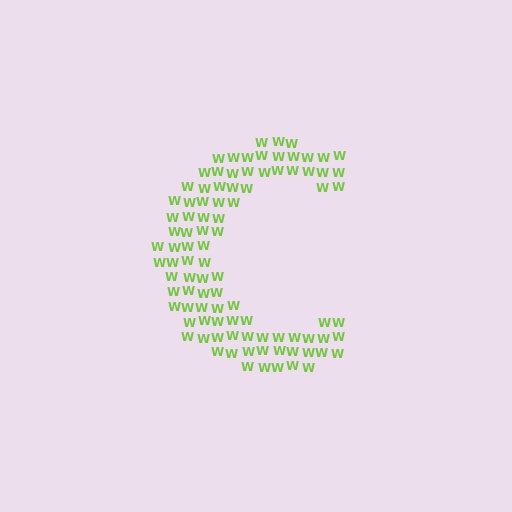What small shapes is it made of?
It is made of small letter W's.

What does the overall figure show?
The overall figure shows the letter C.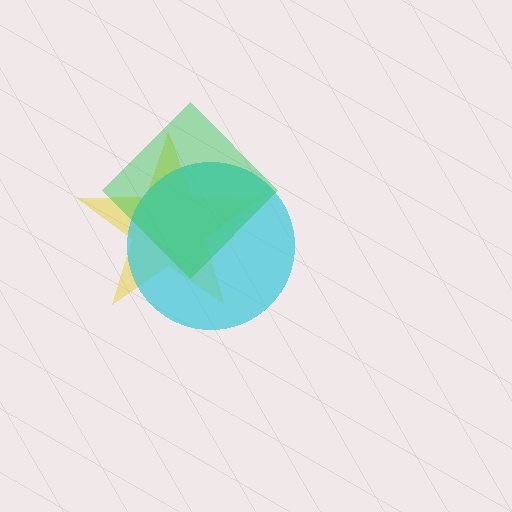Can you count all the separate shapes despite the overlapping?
Yes, there are 3 separate shapes.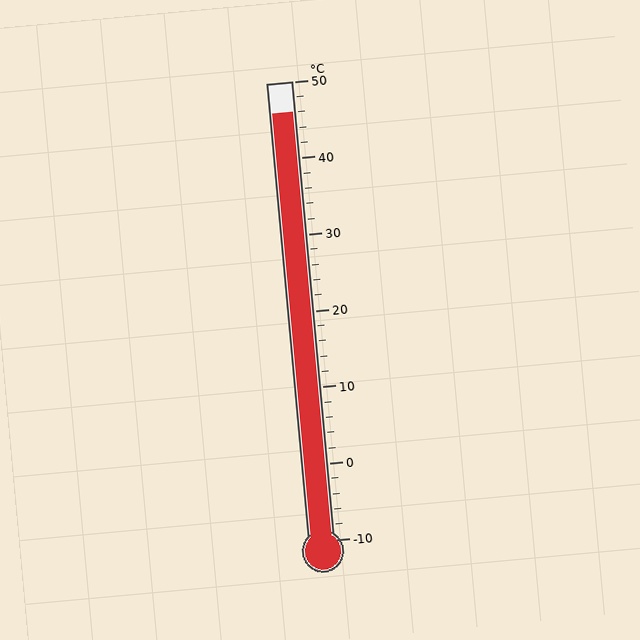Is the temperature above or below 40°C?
The temperature is above 40°C.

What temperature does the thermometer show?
The thermometer shows approximately 46°C.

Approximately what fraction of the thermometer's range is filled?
The thermometer is filled to approximately 95% of its range.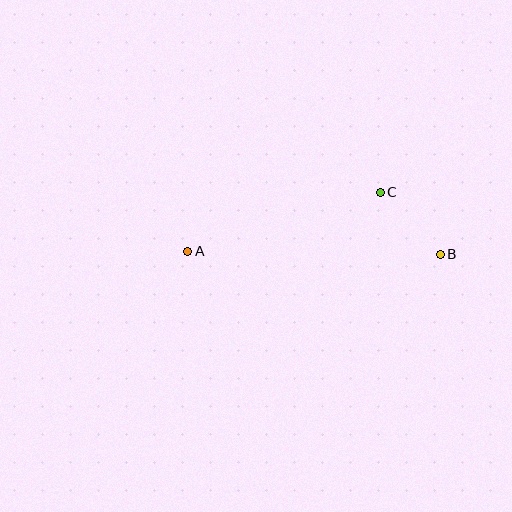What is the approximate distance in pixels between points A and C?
The distance between A and C is approximately 202 pixels.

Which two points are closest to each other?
Points B and C are closest to each other.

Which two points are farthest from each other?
Points A and B are farthest from each other.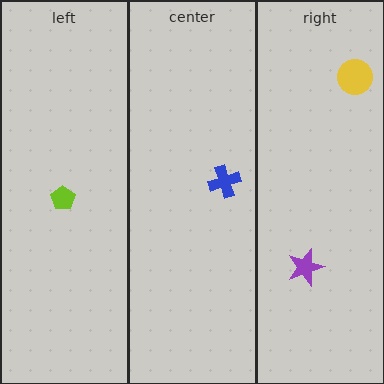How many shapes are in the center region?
1.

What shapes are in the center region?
The blue cross.